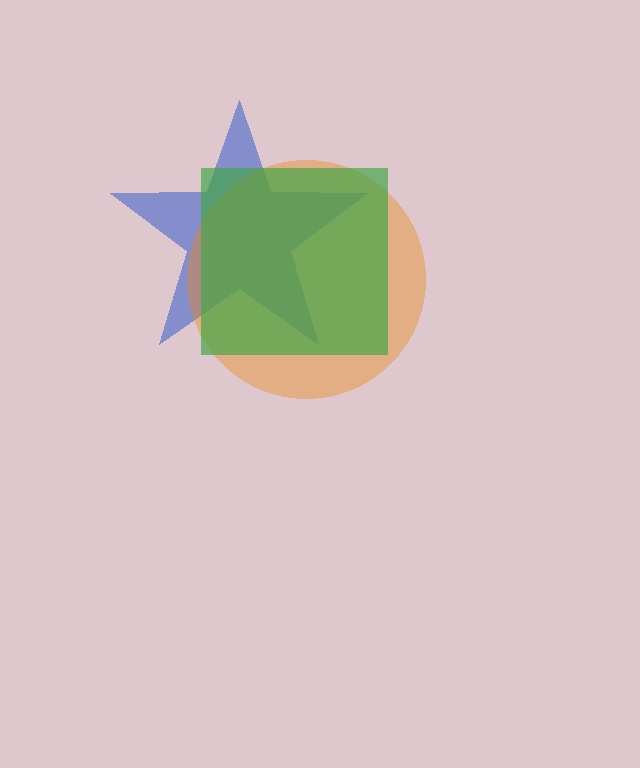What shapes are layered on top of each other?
The layered shapes are: a blue star, an orange circle, a green square.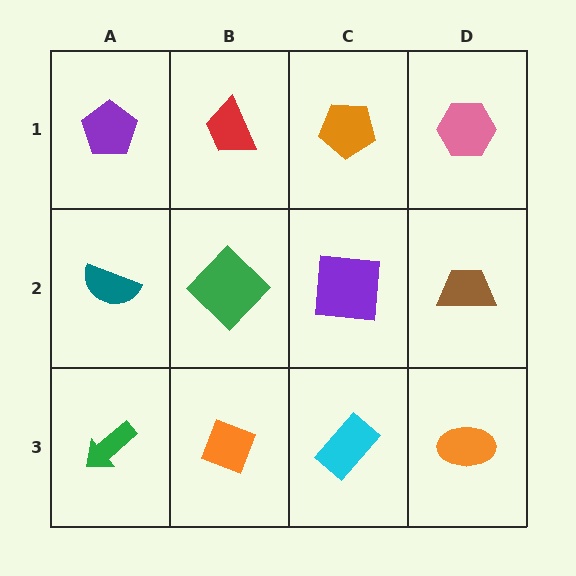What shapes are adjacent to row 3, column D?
A brown trapezoid (row 2, column D), a cyan rectangle (row 3, column C).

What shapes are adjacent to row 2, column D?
A pink hexagon (row 1, column D), an orange ellipse (row 3, column D), a purple square (row 2, column C).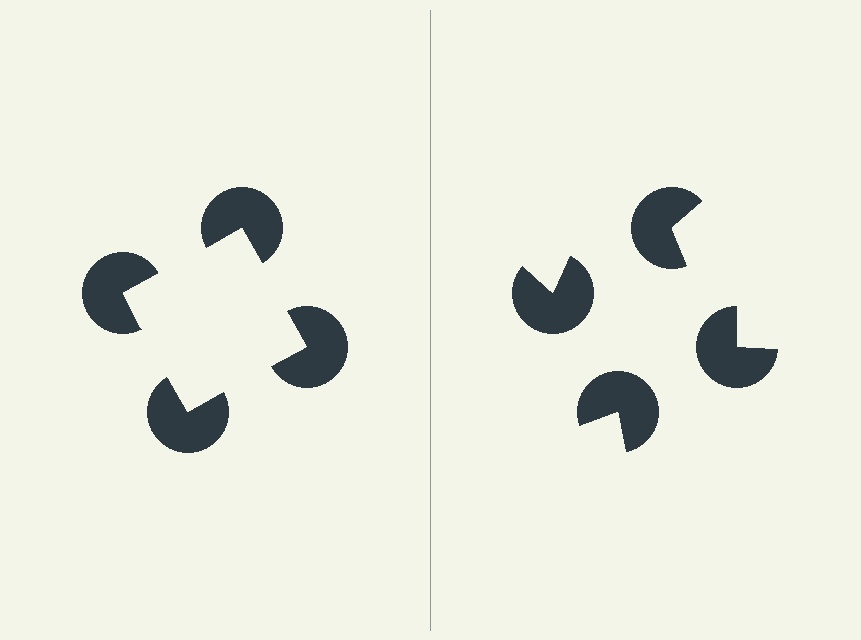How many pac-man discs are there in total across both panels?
8 — 4 on each side.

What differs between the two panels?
The pac-man discs are positioned identically on both sides; only the wedge orientations differ. On the left they align to a square; on the right they are misaligned.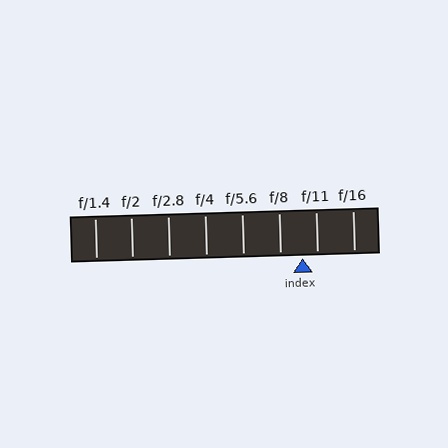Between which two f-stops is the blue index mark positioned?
The index mark is between f/8 and f/11.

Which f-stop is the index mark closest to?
The index mark is closest to f/11.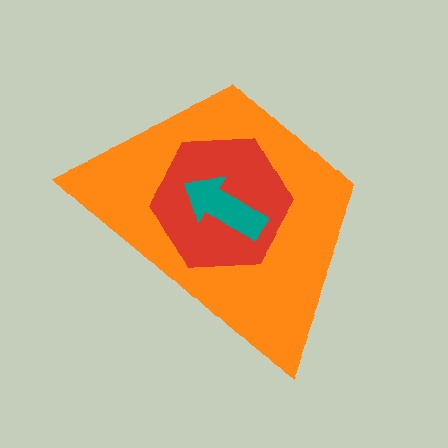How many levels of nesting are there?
3.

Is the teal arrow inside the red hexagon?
Yes.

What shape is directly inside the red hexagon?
The teal arrow.